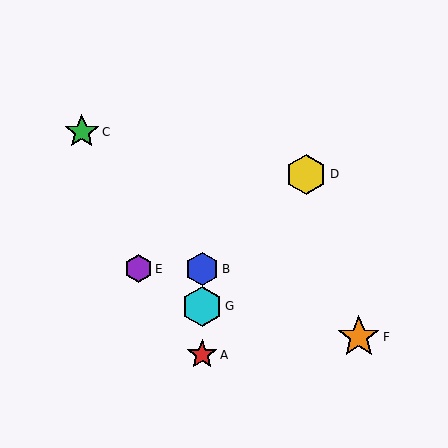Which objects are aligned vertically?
Objects A, B, G are aligned vertically.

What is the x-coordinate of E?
Object E is at x≈138.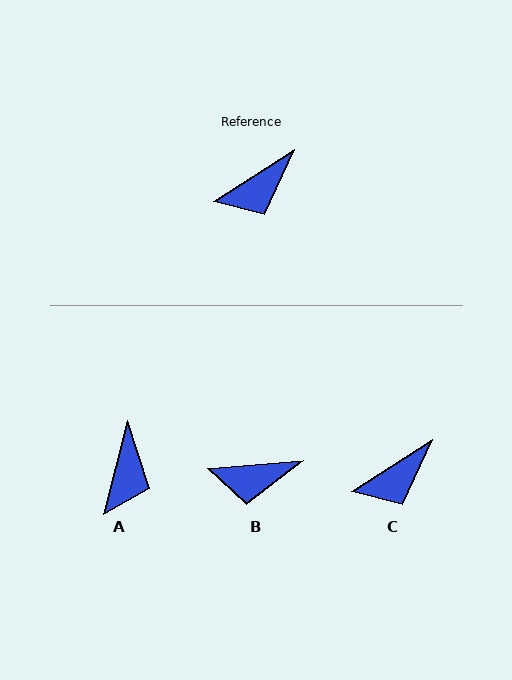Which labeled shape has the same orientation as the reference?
C.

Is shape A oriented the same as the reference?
No, it is off by about 42 degrees.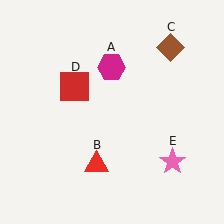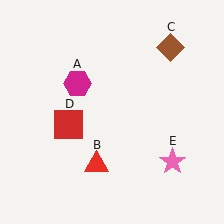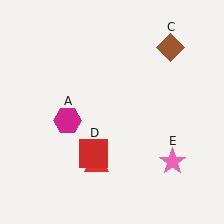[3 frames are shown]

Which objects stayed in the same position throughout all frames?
Red triangle (object B) and brown diamond (object C) and pink star (object E) remained stationary.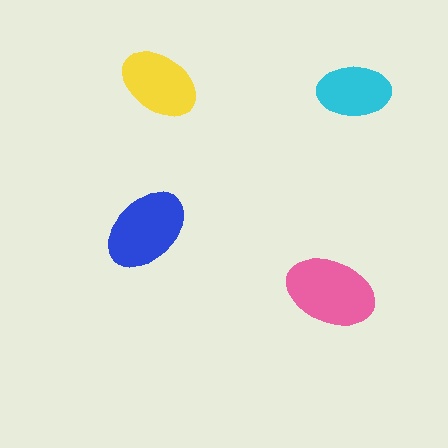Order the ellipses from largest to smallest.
the pink one, the blue one, the yellow one, the cyan one.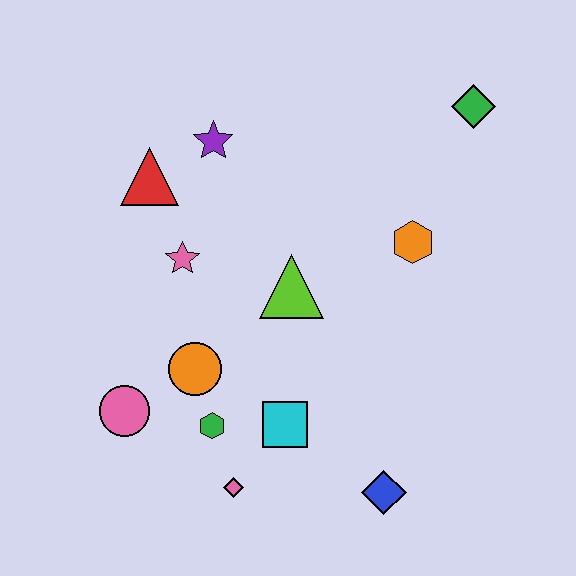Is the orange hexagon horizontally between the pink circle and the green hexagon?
No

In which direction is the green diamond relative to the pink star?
The green diamond is to the right of the pink star.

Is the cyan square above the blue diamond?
Yes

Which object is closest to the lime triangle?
The pink star is closest to the lime triangle.